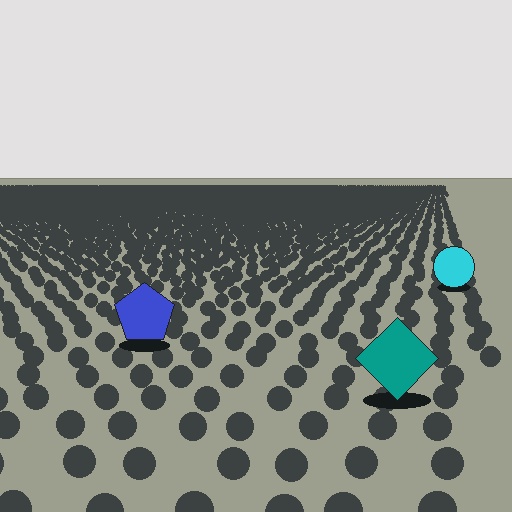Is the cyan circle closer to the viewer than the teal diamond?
No. The teal diamond is closer — you can tell from the texture gradient: the ground texture is coarser near it.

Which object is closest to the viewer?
The teal diamond is closest. The texture marks near it are larger and more spread out.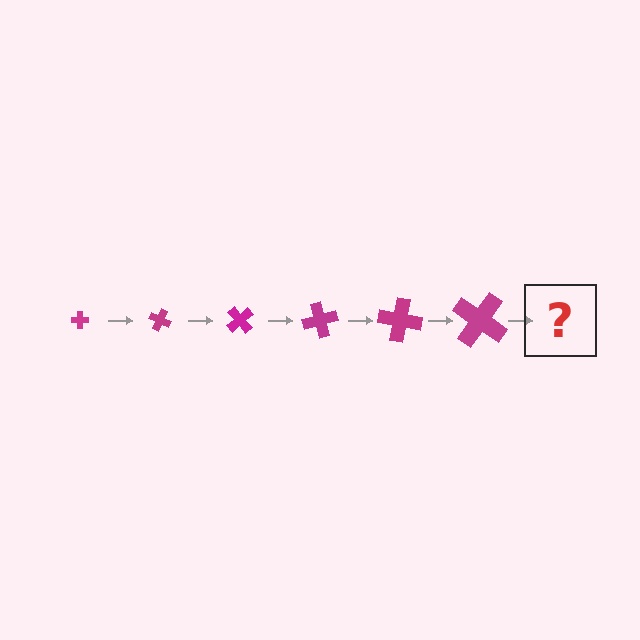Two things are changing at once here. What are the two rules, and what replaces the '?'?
The two rules are that the cross grows larger each step and it rotates 25 degrees each step. The '?' should be a cross, larger than the previous one and rotated 150 degrees from the start.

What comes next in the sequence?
The next element should be a cross, larger than the previous one and rotated 150 degrees from the start.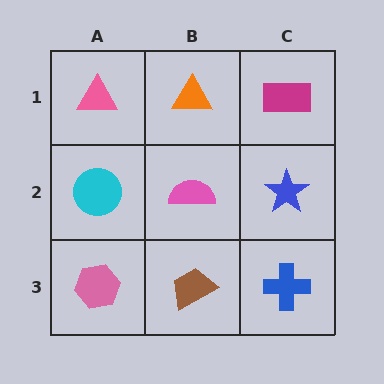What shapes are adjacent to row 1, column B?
A pink semicircle (row 2, column B), a pink triangle (row 1, column A), a magenta rectangle (row 1, column C).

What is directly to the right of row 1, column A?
An orange triangle.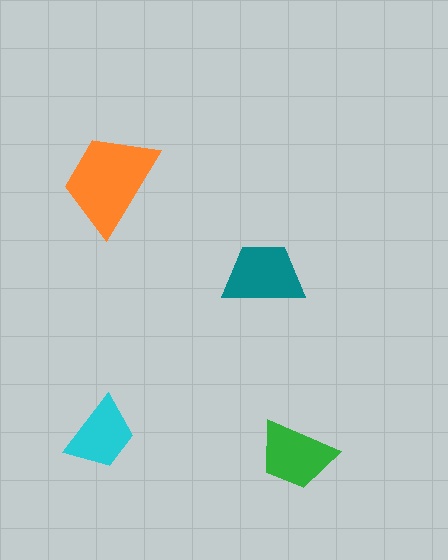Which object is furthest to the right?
The green trapezoid is rightmost.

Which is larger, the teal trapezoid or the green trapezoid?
The teal one.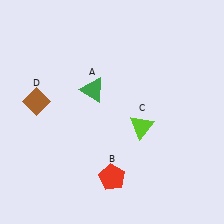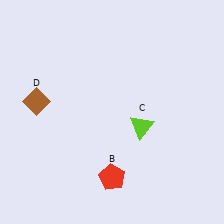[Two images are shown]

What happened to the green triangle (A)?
The green triangle (A) was removed in Image 2. It was in the top-left area of Image 1.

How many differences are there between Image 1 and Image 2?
There is 1 difference between the two images.